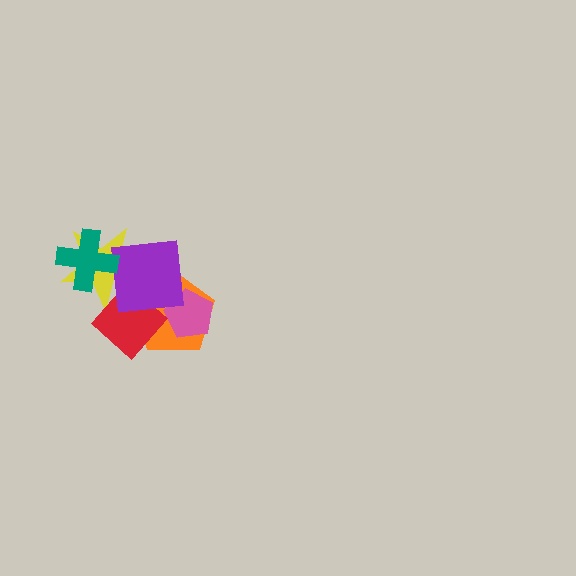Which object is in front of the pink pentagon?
The purple square is in front of the pink pentagon.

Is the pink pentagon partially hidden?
Yes, it is partially covered by another shape.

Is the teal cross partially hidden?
No, no other shape covers it.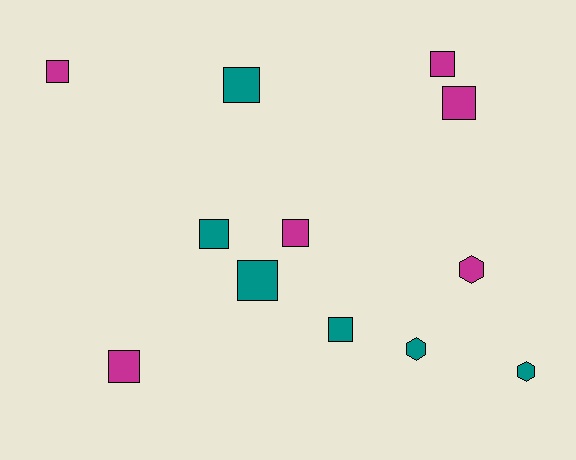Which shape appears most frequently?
Square, with 9 objects.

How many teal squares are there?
There are 4 teal squares.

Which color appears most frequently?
Magenta, with 6 objects.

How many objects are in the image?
There are 12 objects.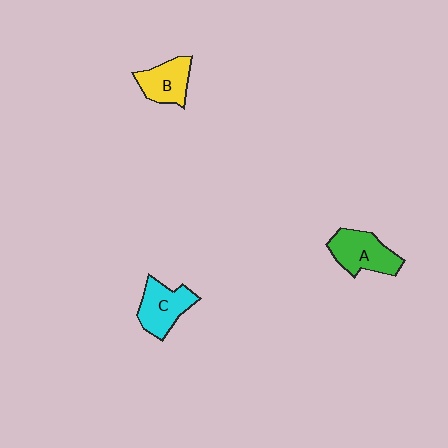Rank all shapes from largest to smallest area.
From largest to smallest: A (green), C (cyan), B (yellow).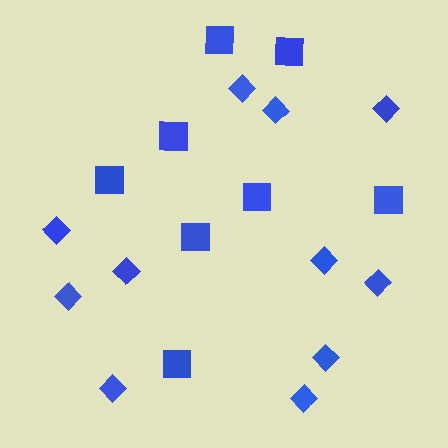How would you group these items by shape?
There are 2 groups: one group of diamonds (11) and one group of squares (8).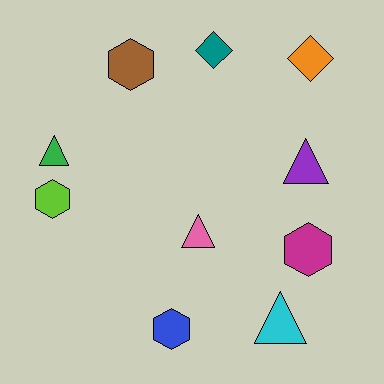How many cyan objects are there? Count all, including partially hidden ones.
There is 1 cyan object.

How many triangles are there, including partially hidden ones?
There are 4 triangles.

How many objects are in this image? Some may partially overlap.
There are 10 objects.